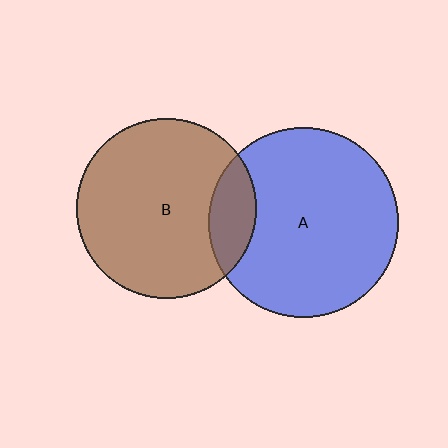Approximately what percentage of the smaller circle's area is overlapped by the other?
Approximately 15%.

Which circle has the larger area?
Circle A (blue).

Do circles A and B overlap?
Yes.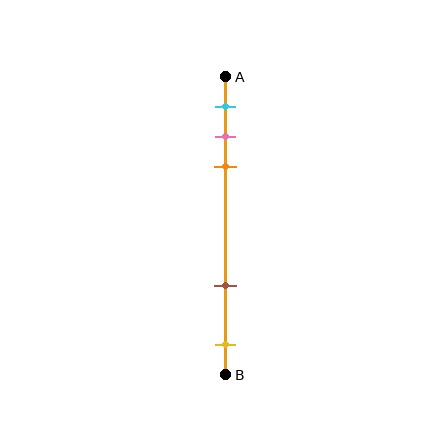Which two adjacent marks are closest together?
The pink and orange marks are the closest adjacent pair.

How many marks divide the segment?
There are 5 marks dividing the segment.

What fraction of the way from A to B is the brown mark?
The brown mark is approximately 70% (0.7) of the way from A to B.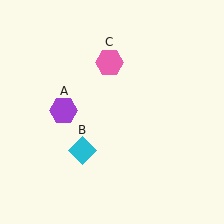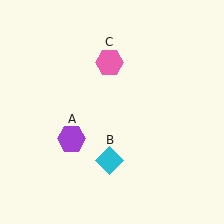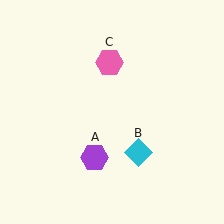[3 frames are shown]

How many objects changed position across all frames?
2 objects changed position: purple hexagon (object A), cyan diamond (object B).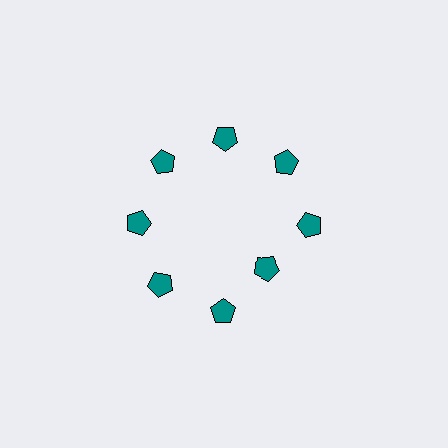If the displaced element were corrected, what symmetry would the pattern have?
It would have 8-fold rotational symmetry — the pattern would map onto itself every 45 degrees.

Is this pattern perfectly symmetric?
No. The 8 teal pentagons are arranged in a ring, but one element near the 4 o'clock position is pulled inward toward the center, breaking the 8-fold rotational symmetry.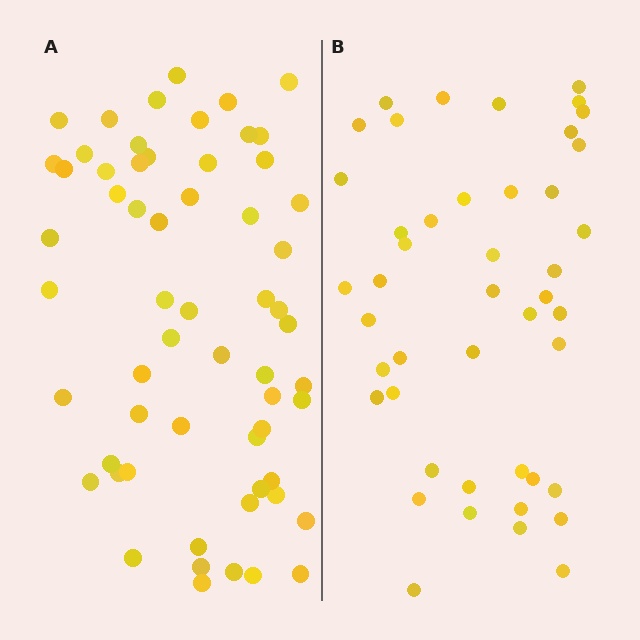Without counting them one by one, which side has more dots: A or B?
Region A (the left region) has more dots.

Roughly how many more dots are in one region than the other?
Region A has approximately 15 more dots than region B.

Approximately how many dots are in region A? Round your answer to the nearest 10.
About 60 dots.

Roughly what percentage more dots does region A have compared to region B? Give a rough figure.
About 35% more.